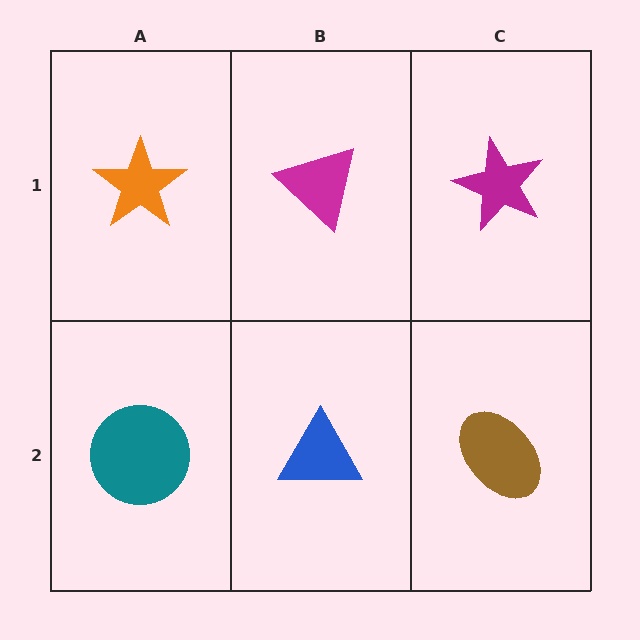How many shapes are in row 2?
3 shapes.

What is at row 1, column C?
A magenta star.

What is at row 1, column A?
An orange star.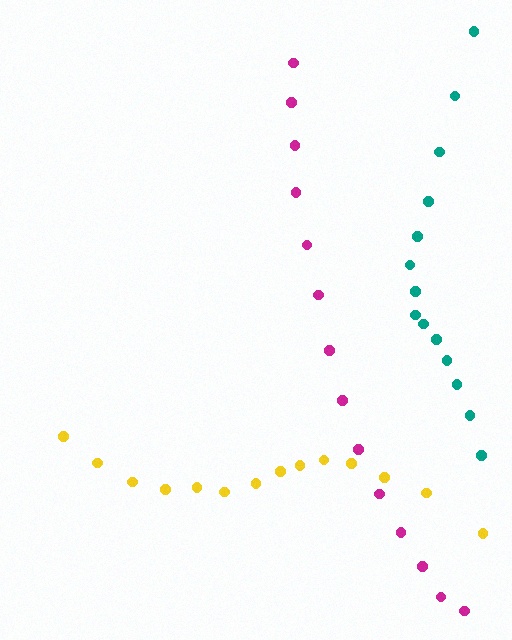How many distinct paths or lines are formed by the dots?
There are 3 distinct paths.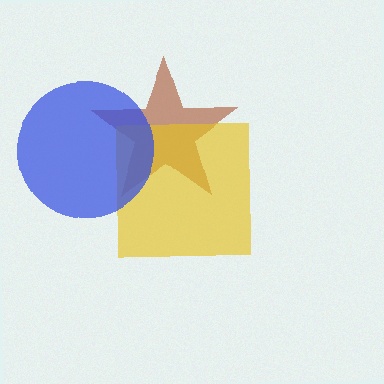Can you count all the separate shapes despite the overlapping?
Yes, there are 3 separate shapes.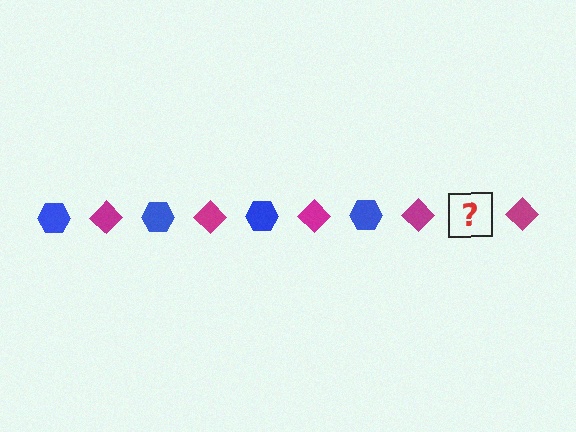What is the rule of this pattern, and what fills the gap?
The rule is that the pattern alternates between blue hexagon and magenta diamond. The gap should be filled with a blue hexagon.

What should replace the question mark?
The question mark should be replaced with a blue hexagon.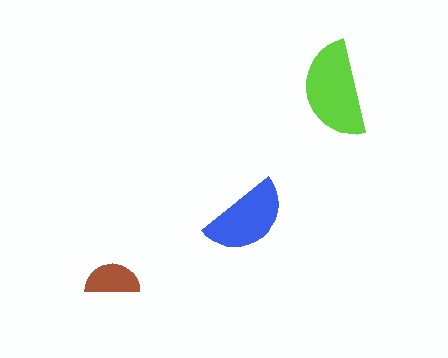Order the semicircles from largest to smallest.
the lime one, the blue one, the brown one.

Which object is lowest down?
The brown semicircle is bottommost.